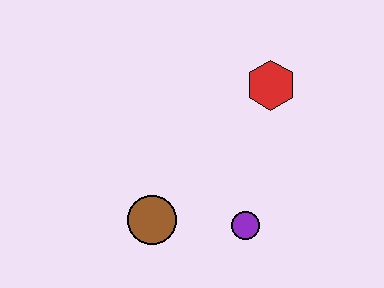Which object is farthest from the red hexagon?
The brown circle is farthest from the red hexagon.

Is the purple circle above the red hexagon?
No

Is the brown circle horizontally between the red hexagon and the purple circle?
No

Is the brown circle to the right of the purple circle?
No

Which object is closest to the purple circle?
The brown circle is closest to the purple circle.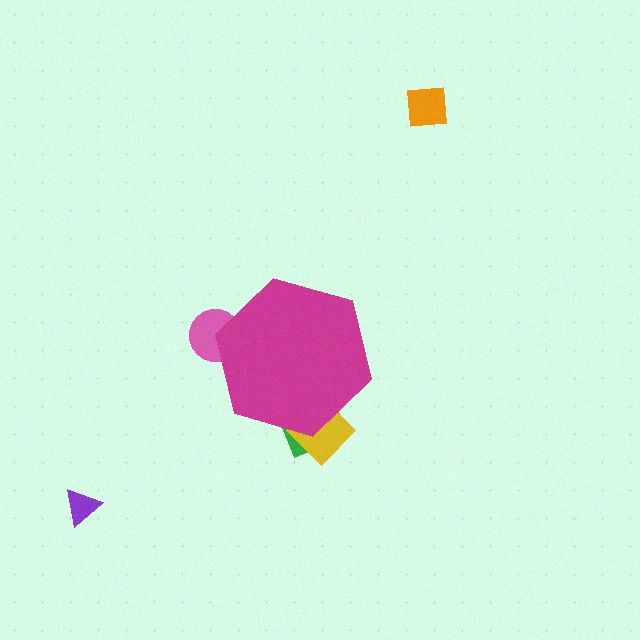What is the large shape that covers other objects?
A magenta hexagon.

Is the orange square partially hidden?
No, the orange square is fully visible.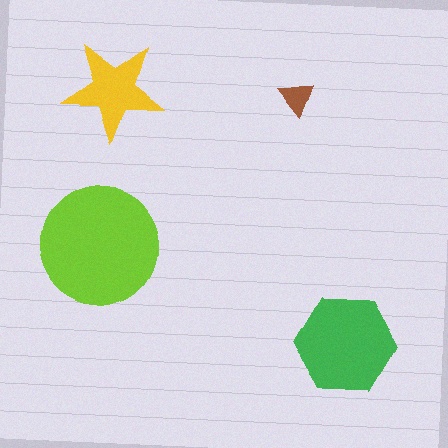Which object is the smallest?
The brown triangle.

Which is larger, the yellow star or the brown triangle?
The yellow star.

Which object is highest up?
The brown triangle is topmost.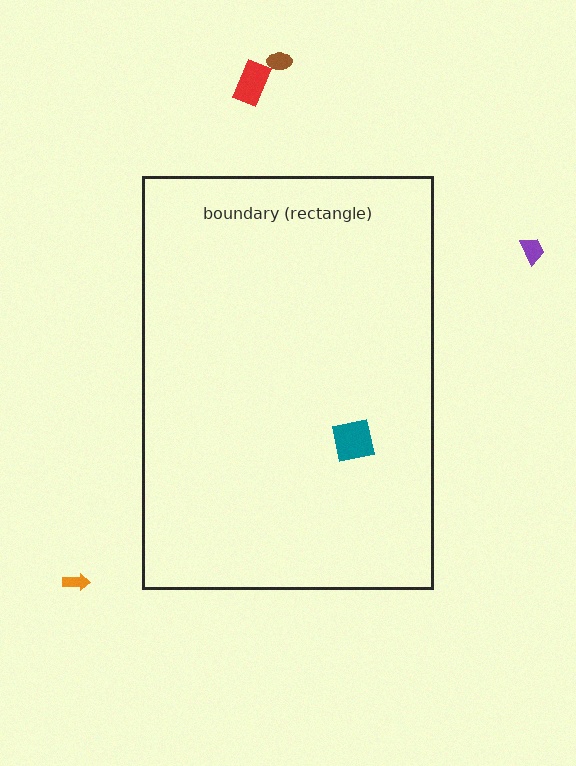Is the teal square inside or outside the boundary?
Inside.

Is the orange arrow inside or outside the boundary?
Outside.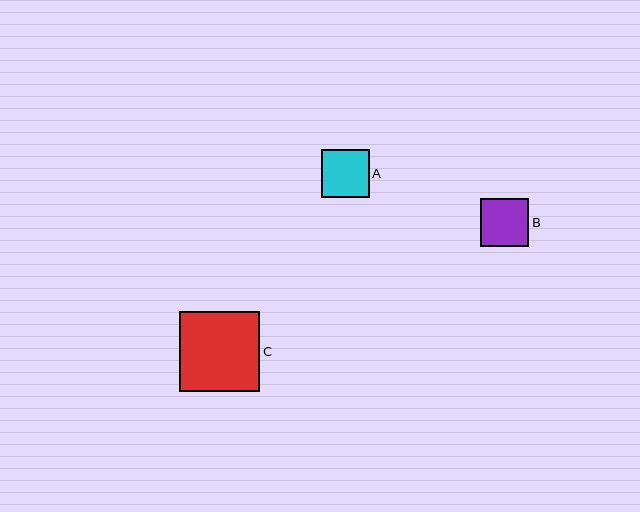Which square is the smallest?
Square A is the smallest with a size of approximately 48 pixels.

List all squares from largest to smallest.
From largest to smallest: C, B, A.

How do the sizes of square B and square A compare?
Square B and square A are approximately the same size.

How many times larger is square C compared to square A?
Square C is approximately 1.7 times the size of square A.